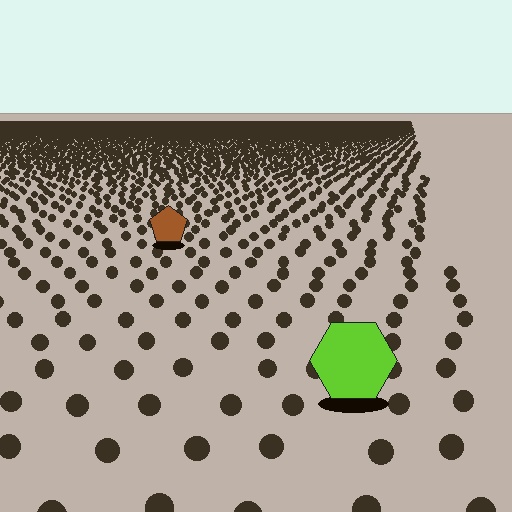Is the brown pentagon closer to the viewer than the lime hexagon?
No. The lime hexagon is closer — you can tell from the texture gradient: the ground texture is coarser near it.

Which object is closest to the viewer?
The lime hexagon is closest. The texture marks near it are larger and more spread out.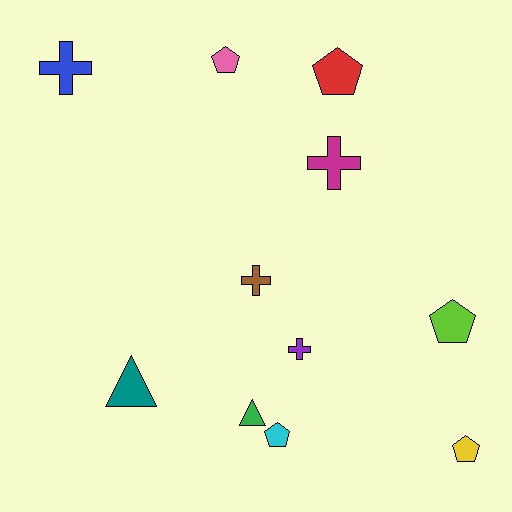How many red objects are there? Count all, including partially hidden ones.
There is 1 red object.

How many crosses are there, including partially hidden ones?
There are 4 crosses.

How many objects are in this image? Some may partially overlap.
There are 11 objects.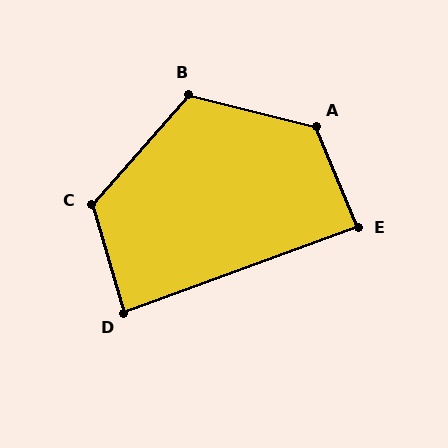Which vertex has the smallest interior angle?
D, at approximately 86 degrees.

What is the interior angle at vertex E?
Approximately 88 degrees (approximately right).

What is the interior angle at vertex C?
Approximately 122 degrees (obtuse).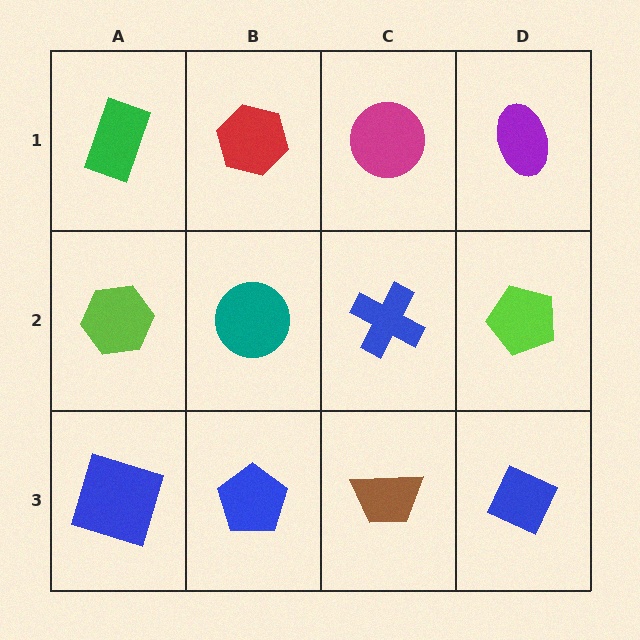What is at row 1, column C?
A magenta circle.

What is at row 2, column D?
A lime pentagon.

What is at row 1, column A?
A green rectangle.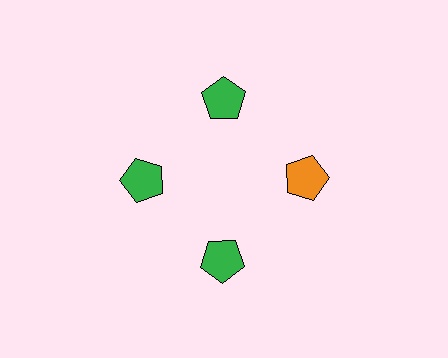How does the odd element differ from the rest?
It has a different color: orange instead of green.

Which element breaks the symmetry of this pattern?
The orange pentagon at roughly the 3 o'clock position breaks the symmetry. All other shapes are green pentagons.